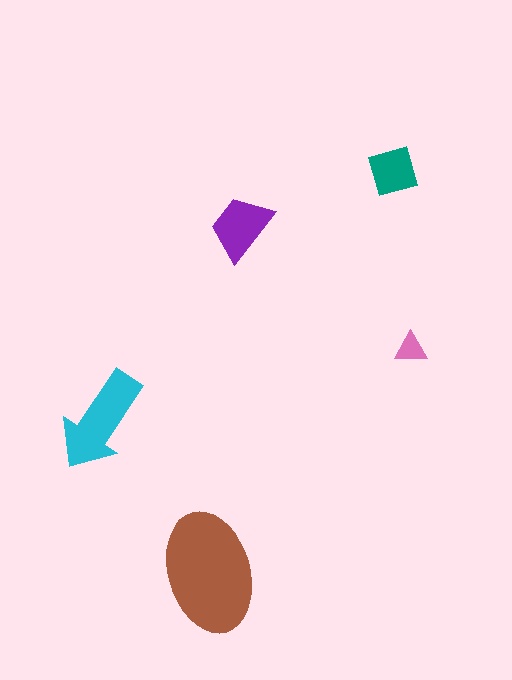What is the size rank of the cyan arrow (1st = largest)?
2nd.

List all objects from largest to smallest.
The brown ellipse, the cyan arrow, the purple trapezoid, the teal diamond, the pink triangle.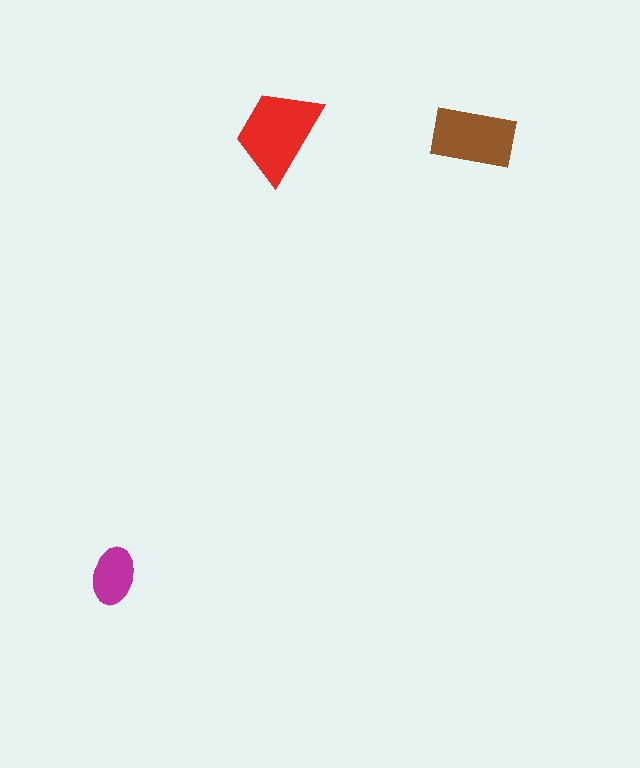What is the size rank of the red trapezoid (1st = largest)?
1st.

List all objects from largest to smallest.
The red trapezoid, the brown rectangle, the magenta ellipse.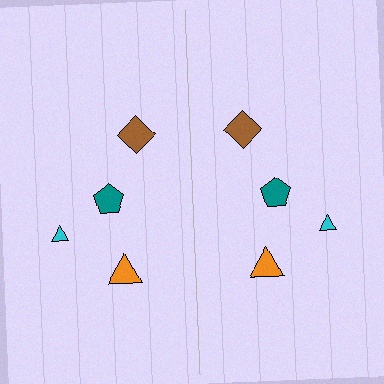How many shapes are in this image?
There are 8 shapes in this image.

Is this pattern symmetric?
Yes, this pattern has bilateral (reflection) symmetry.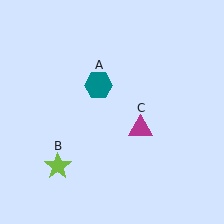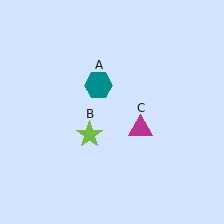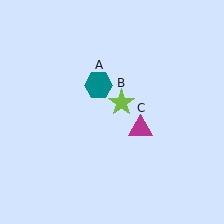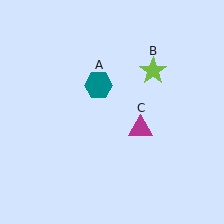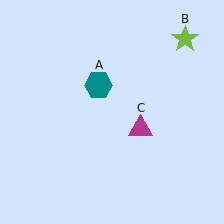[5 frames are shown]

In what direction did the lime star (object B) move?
The lime star (object B) moved up and to the right.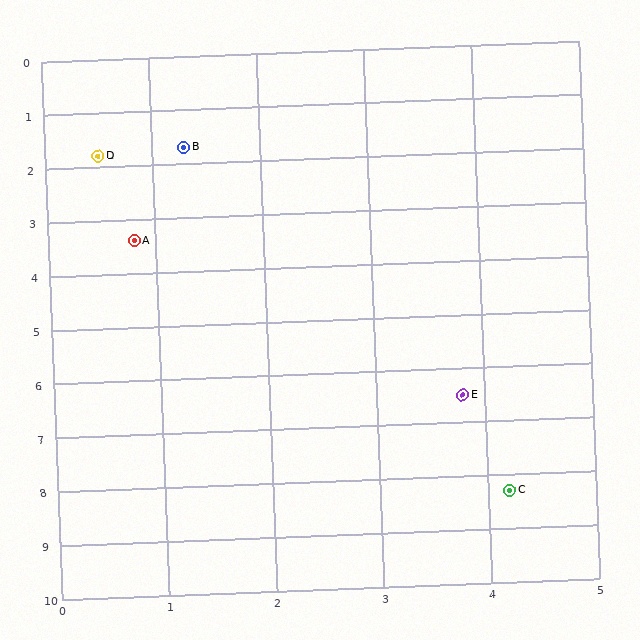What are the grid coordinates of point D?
Point D is at approximately (0.5, 1.8).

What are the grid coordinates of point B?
Point B is at approximately (1.3, 1.7).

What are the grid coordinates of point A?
Point A is at approximately (0.8, 3.4).